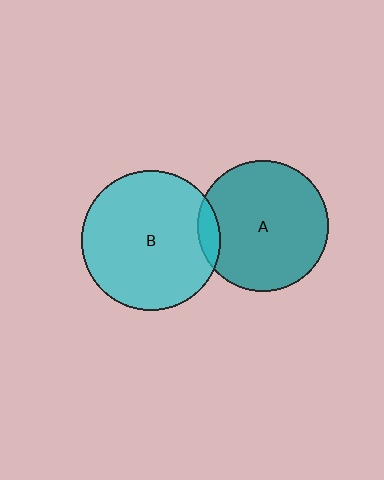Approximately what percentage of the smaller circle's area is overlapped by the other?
Approximately 10%.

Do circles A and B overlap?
Yes.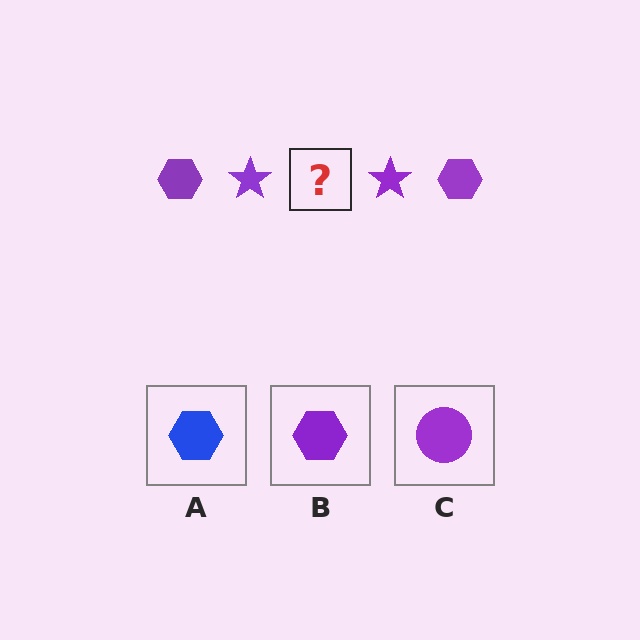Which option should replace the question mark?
Option B.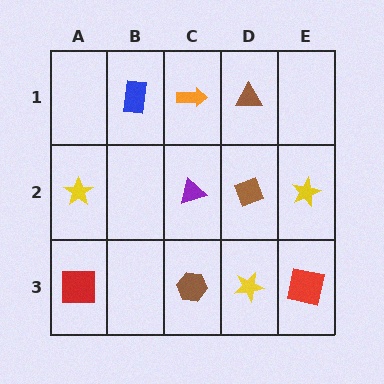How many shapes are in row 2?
4 shapes.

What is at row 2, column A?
A yellow star.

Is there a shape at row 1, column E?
No, that cell is empty.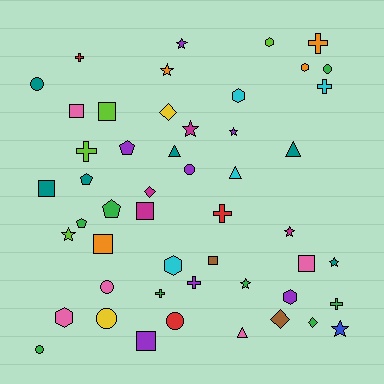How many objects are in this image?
There are 50 objects.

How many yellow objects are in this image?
There are 2 yellow objects.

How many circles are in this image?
There are 7 circles.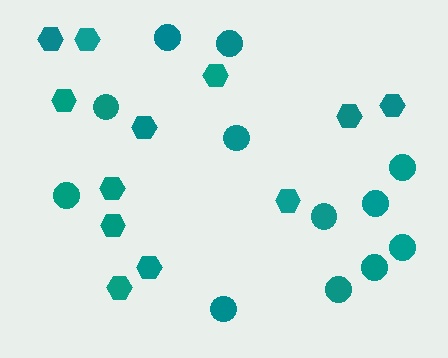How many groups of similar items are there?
There are 2 groups: one group of circles (12) and one group of hexagons (12).